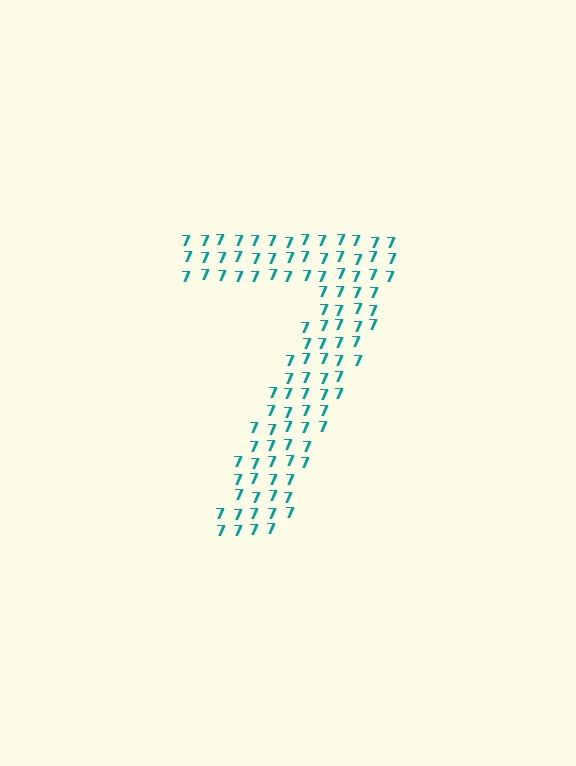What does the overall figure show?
The overall figure shows the digit 7.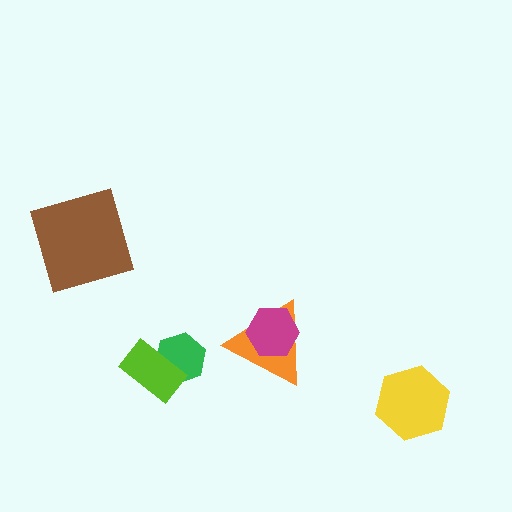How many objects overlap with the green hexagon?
1 object overlaps with the green hexagon.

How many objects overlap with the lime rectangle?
1 object overlaps with the lime rectangle.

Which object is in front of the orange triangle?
The magenta hexagon is in front of the orange triangle.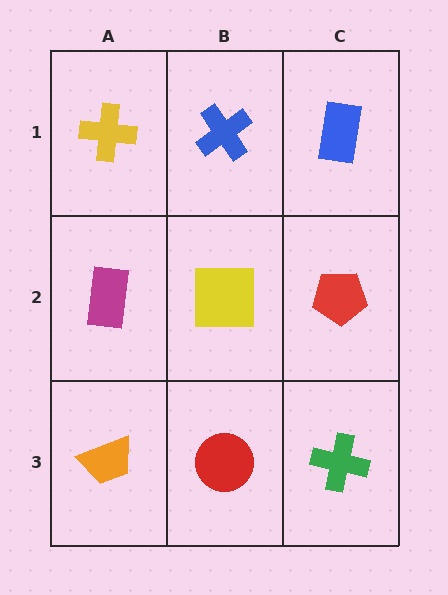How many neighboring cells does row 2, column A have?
3.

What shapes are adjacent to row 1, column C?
A red pentagon (row 2, column C), a blue cross (row 1, column B).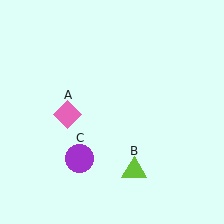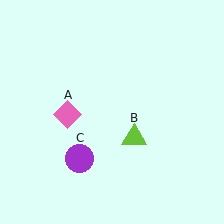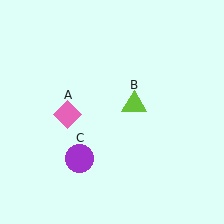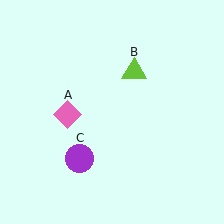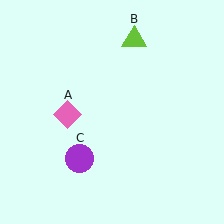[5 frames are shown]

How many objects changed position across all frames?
1 object changed position: lime triangle (object B).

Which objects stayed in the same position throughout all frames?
Pink diamond (object A) and purple circle (object C) remained stationary.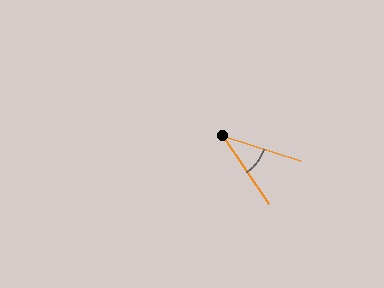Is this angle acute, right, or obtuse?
It is acute.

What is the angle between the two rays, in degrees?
Approximately 38 degrees.